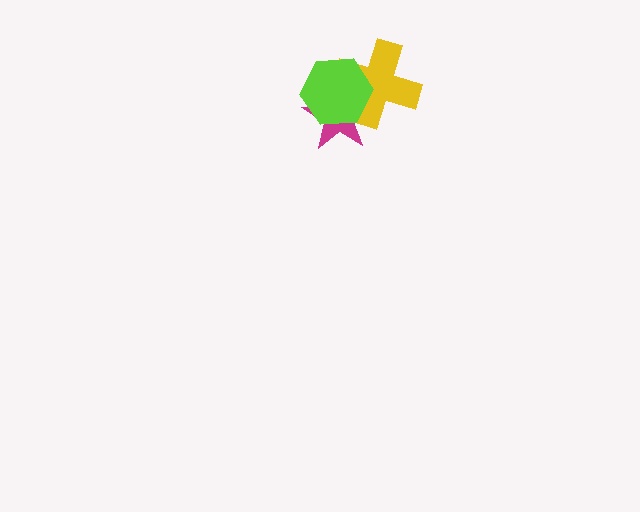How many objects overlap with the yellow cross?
2 objects overlap with the yellow cross.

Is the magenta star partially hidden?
Yes, it is partially covered by another shape.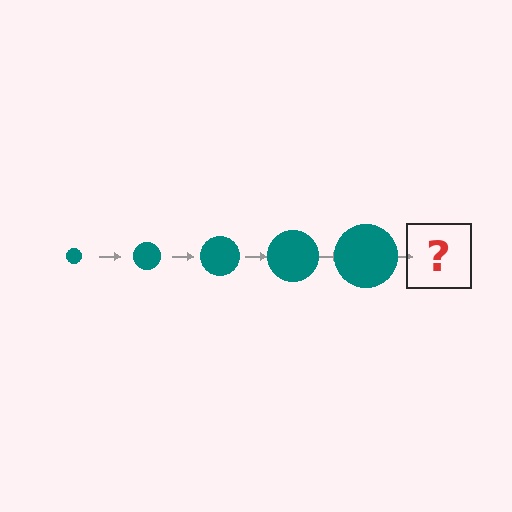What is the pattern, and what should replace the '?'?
The pattern is that the circle gets progressively larger each step. The '?' should be a teal circle, larger than the previous one.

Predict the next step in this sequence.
The next step is a teal circle, larger than the previous one.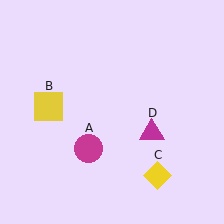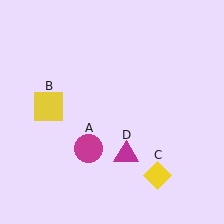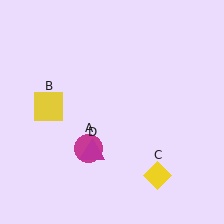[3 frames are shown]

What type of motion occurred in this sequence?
The magenta triangle (object D) rotated clockwise around the center of the scene.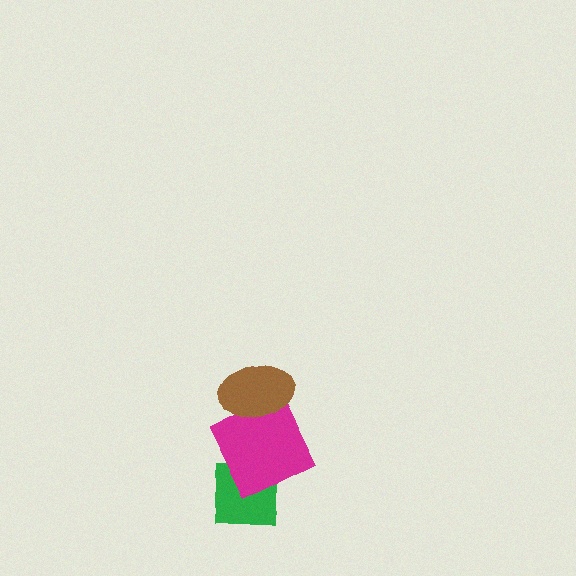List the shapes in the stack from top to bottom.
From top to bottom: the brown ellipse, the magenta square, the green square.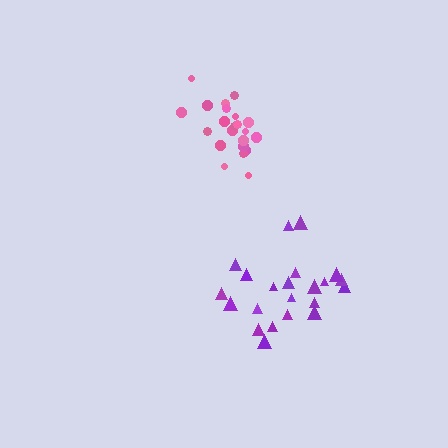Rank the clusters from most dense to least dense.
pink, purple.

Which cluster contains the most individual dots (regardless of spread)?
Pink (23).